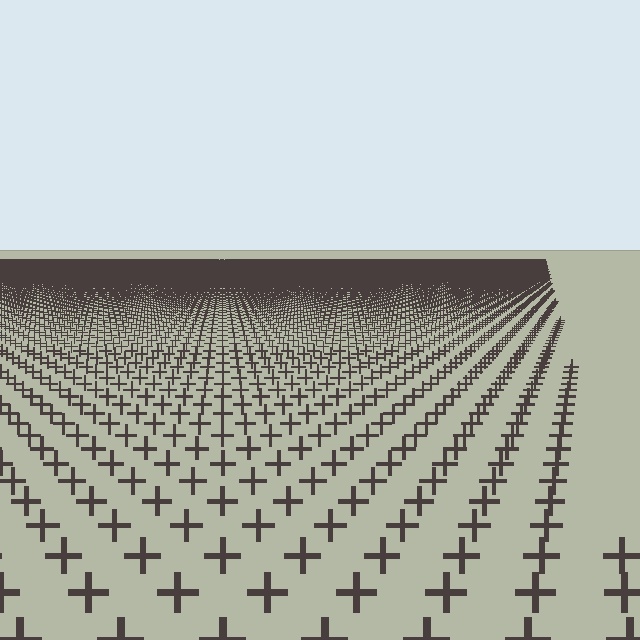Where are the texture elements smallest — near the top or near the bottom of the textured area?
Near the top.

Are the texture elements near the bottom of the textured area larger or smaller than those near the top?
Larger. Near the bottom, elements are closer to the viewer and appear at a bigger on-screen size.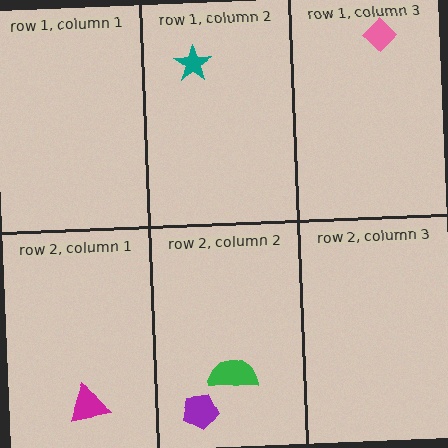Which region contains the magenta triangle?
The row 2, column 1 region.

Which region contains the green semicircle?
The row 2, column 2 region.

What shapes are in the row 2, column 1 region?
The magenta triangle.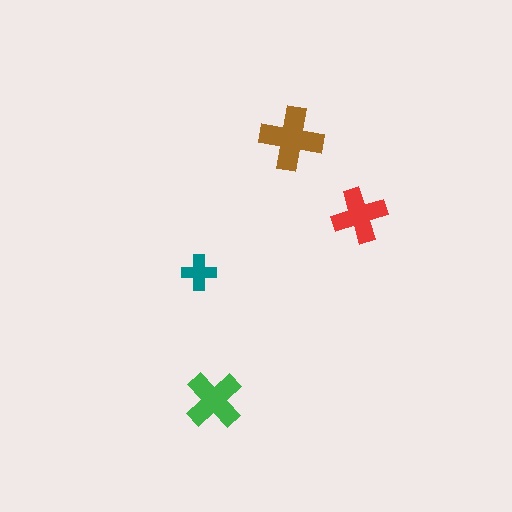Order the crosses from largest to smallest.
the brown one, the green one, the red one, the teal one.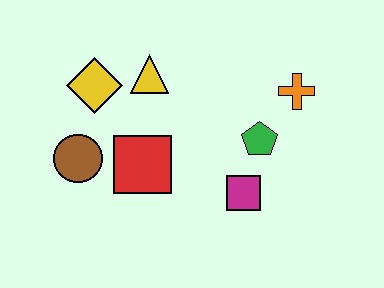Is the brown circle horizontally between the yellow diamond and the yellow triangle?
No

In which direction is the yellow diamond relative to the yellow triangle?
The yellow diamond is to the left of the yellow triangle.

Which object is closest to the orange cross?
The green pentagon is closest to the orange cross.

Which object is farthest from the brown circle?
The orange cross is farthest from the brown circle.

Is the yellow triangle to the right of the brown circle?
Yes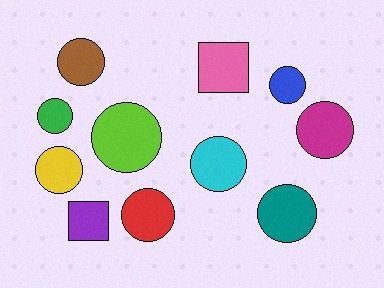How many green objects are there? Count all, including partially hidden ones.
There is 1 green object.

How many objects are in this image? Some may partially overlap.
There are 11 objects.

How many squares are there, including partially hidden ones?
There are 2 squares.